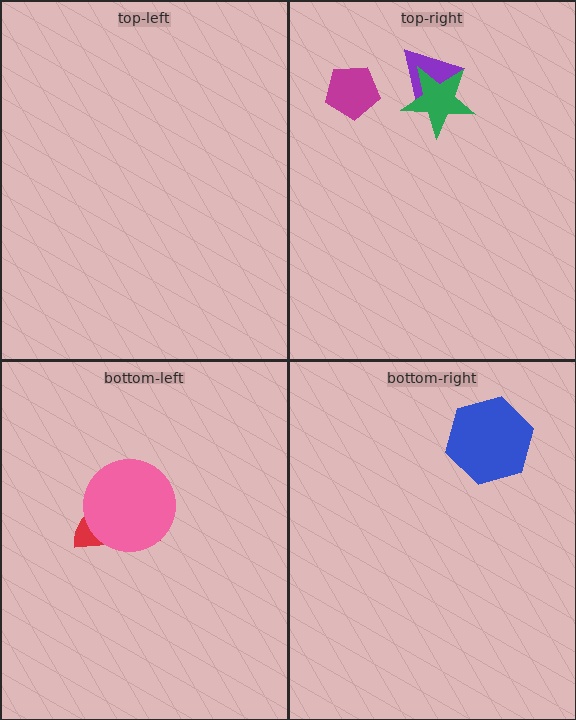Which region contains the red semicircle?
The bottom-left region.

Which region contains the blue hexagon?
The bottom-right region.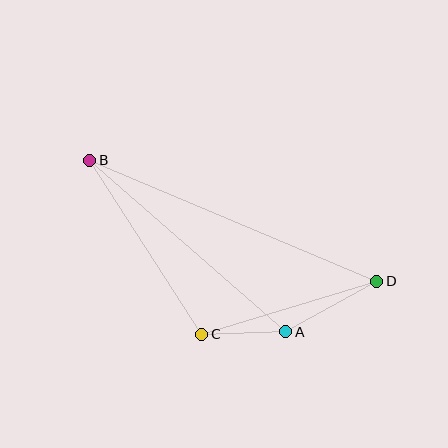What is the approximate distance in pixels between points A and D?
The distance between A and D is approximately 104 pixels.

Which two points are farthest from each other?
Points B and D are farthest from each other.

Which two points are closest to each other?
Points A and C are closest to each other.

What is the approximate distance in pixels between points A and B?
The distance between A and B is approximately 260 pixels.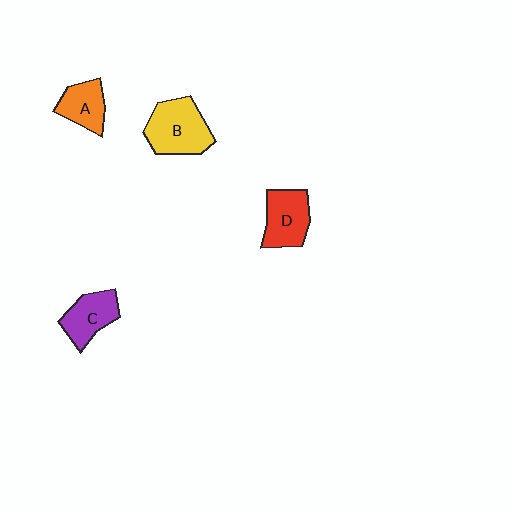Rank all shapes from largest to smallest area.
From largest to smallest: B (yellow), D (red), C (purple), A (orange).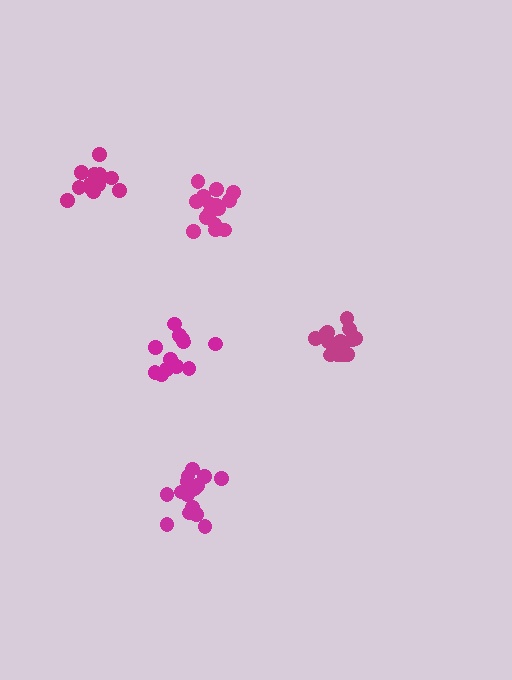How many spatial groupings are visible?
There are 5 spatial groupings.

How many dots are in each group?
Group 1: 15 dots, Group 2: 13 dots, Group 3: 12 dots, Group 4: 17 dots, Group 5: 15 dots (72 total).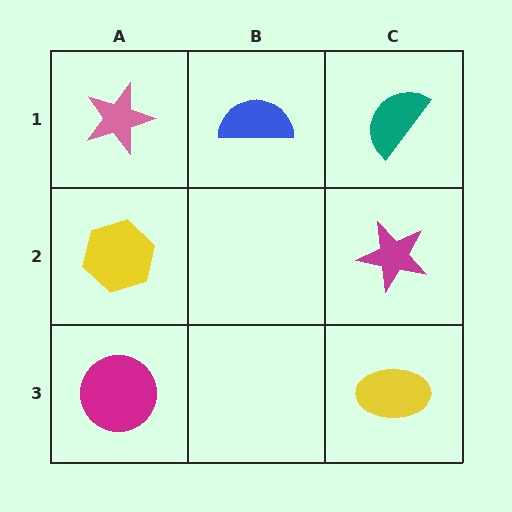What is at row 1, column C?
A teal semicircle.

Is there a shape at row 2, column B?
No, that cell is empty.